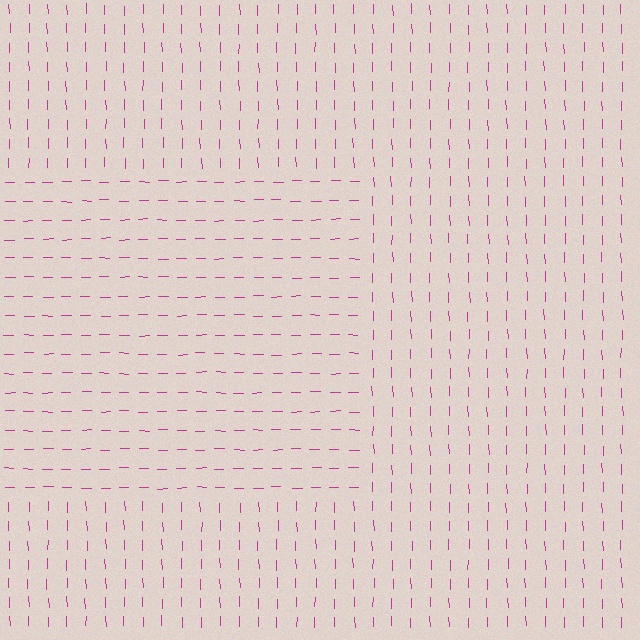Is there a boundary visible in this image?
Yes, there is a texture boundary formed by a change in line orientation.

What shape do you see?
I see a rectangle.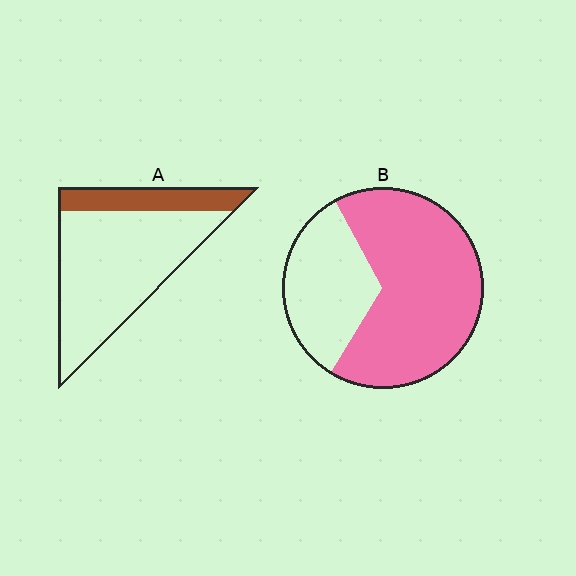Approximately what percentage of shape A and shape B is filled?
A is approximately 20% and B is approximately 65%.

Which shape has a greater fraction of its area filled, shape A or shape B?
Shape B.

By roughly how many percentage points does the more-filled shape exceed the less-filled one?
By roughly 45 percentage points (B over A).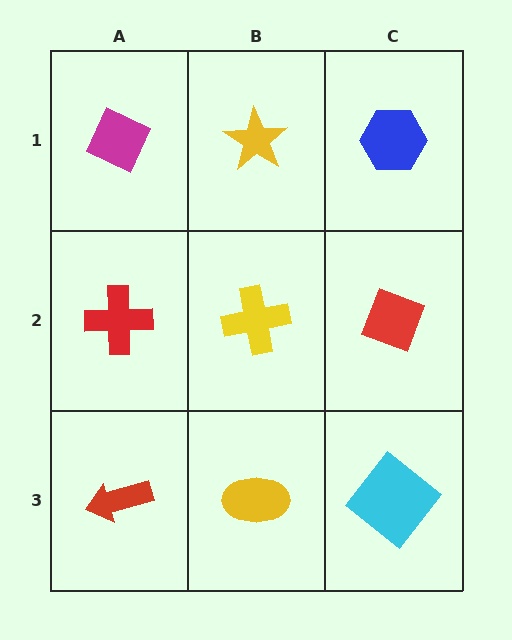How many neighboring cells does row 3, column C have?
2.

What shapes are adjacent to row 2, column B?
A yellow star (row 1, column B), a yellow ellipse (row 3, column B), a red cross (row 2, column A), a red diamond (row 2, column C).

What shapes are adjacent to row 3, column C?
A red diamond (row 2, column C), a yellow ellipse (row 3, column B).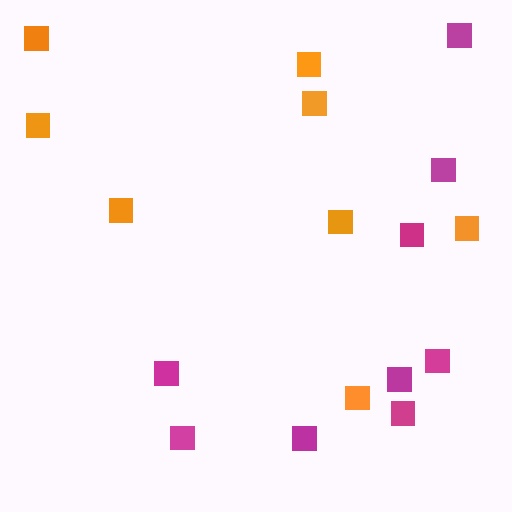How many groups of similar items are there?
There are 2 groups: one group of orange squares (8) and one group of magenta squares (9).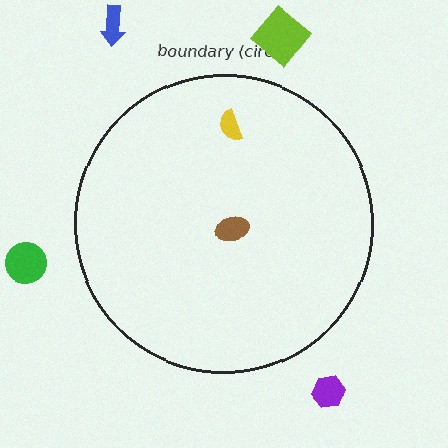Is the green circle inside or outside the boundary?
Outside.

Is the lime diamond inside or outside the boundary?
Outside.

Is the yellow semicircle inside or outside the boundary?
Inside.